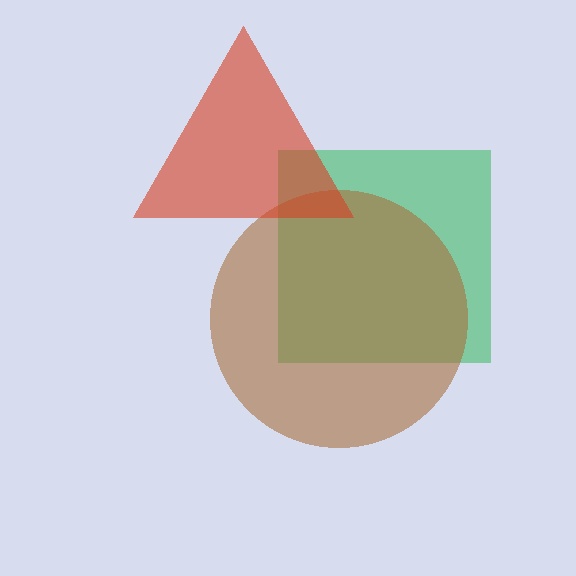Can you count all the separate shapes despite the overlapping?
Yes, there are 3 separate shapes.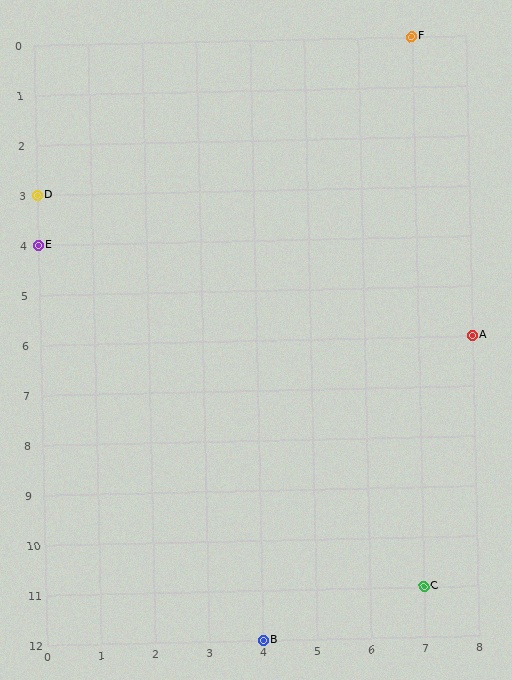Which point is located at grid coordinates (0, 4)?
Point E is at (0, 4).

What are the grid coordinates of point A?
Point A is at grid coordinates (8, 6).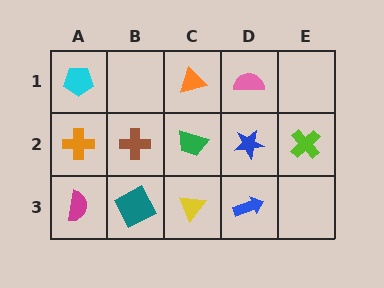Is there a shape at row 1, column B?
No, that cell is empty.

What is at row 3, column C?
A yellow triangle.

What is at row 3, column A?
A magenta semicircle.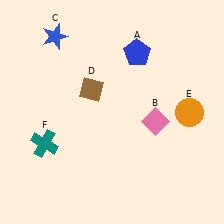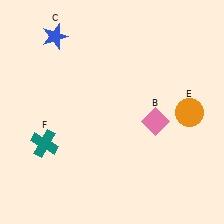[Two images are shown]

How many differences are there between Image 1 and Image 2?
There are 2 differences between the two images.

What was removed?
The brown diamond (D), the blue pentagon (A) were removed in Image 2.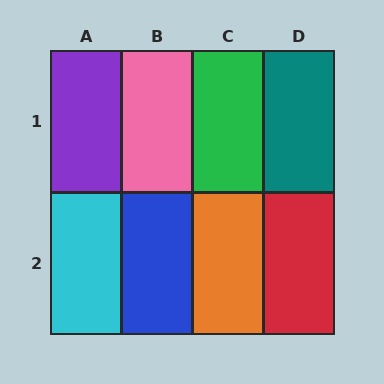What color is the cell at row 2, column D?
Red.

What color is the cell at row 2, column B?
Blue.